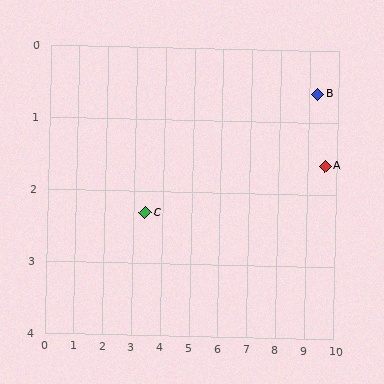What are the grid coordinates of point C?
Point C is at approximately (3.4, 2.3).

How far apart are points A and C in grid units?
Points A and C are about 6.2 grid units apart.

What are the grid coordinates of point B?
Point B is at approximately (9.3, 0.6).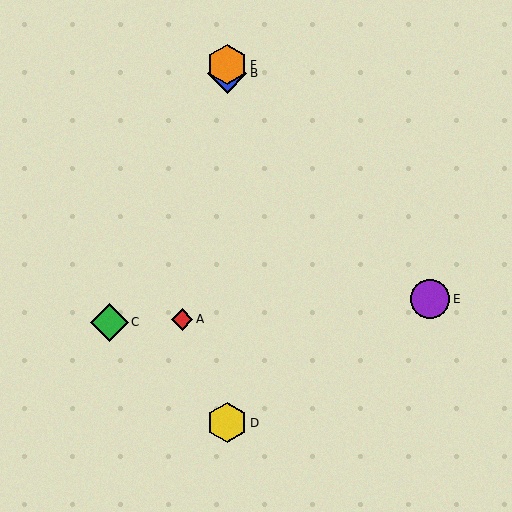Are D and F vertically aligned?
Yes, both are at x≈227.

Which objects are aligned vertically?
Objects B, D, F are aligned vertically.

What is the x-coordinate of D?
Object D is at x≈227.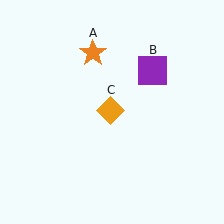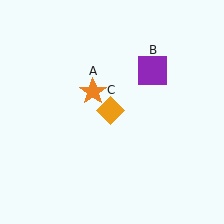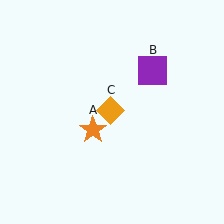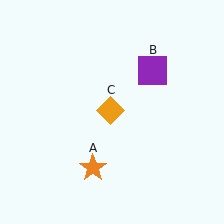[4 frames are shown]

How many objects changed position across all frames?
1 object changed position: orange star (object A).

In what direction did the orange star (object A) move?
The orange star (object A) moved down.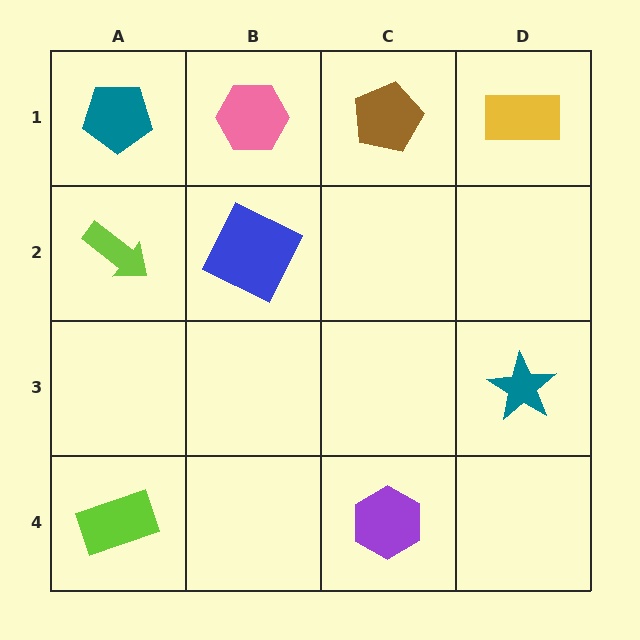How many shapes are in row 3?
1 shape.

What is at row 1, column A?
A teal pentagon.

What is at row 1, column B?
A pink hexagon.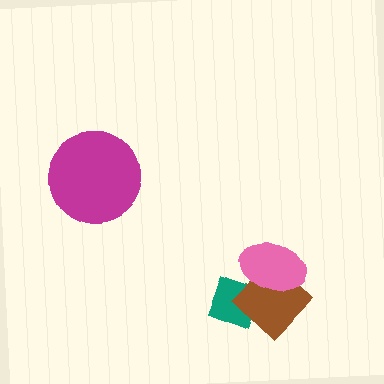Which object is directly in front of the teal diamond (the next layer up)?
The brown diamond is directly in front of the teal diamond.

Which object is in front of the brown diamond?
The pink ellipse is in front of the brown diamond.